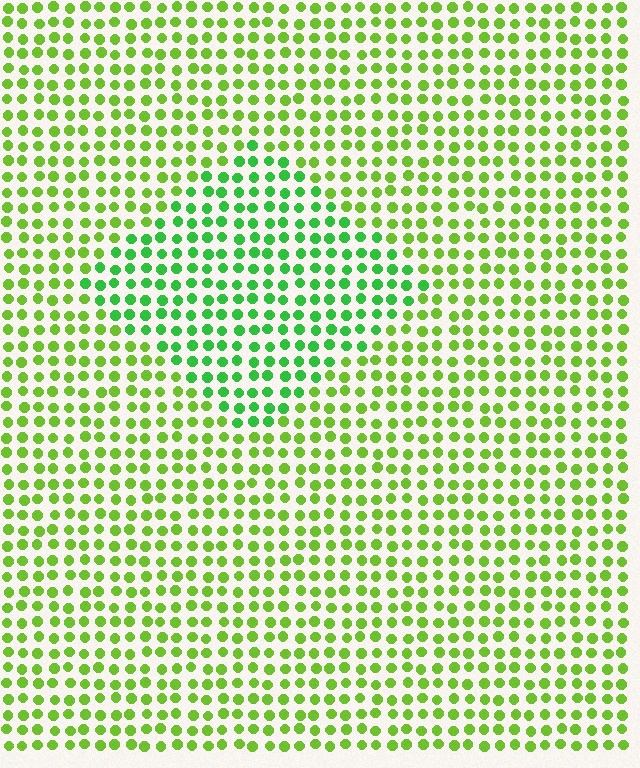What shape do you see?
I see a diamond.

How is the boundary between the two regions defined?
The boundary is defined purely by a slight shift in hue (about 32 degrees). Spacing, size, and orientation are identical on both sides.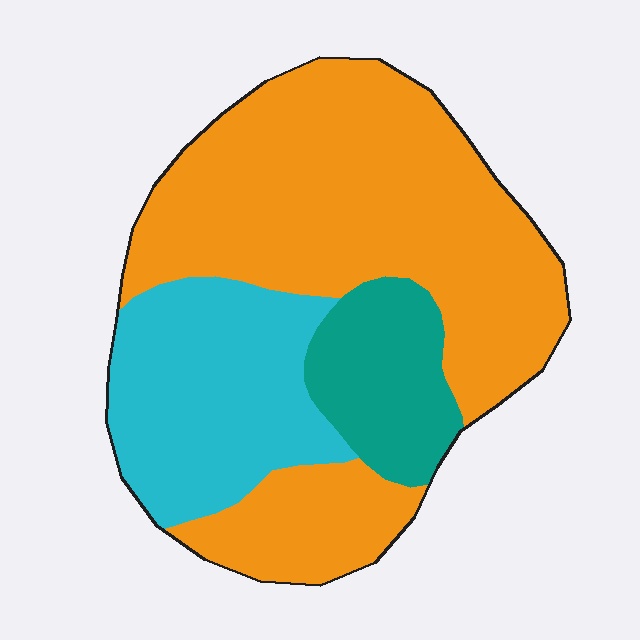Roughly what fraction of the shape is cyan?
Cyan covers 26% of the shape.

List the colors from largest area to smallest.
From largest to smallest: orange, cyan, teal.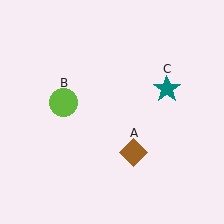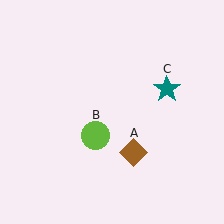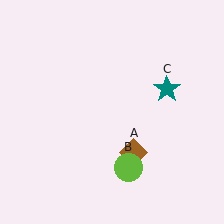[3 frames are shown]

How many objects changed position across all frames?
1 object changed position: lime circle (object B).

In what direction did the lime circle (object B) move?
The lime circle (object B) moved down and to the right.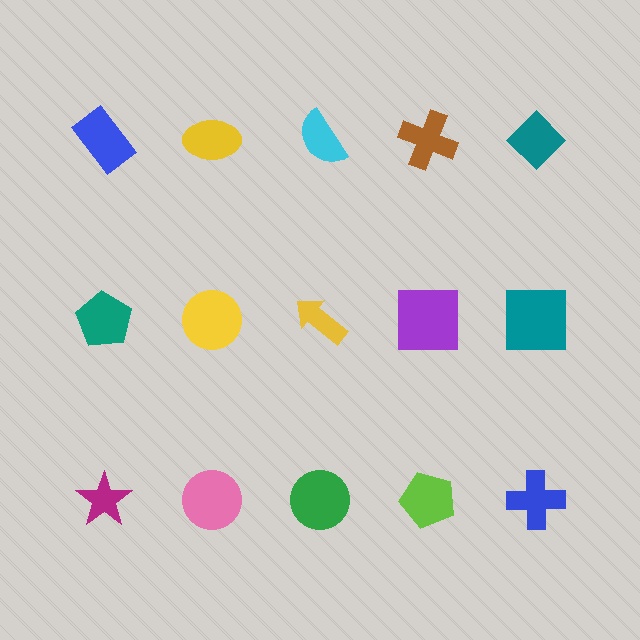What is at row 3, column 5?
A blue cross.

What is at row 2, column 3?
A yellow arrow.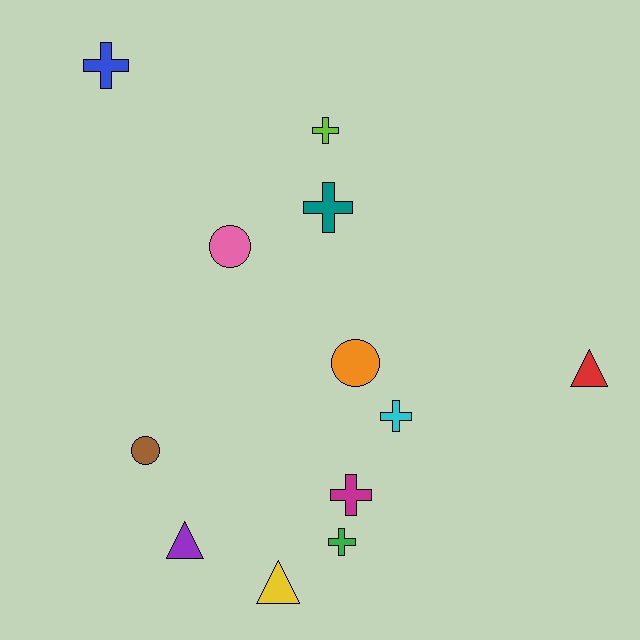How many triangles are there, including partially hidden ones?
There are 3 triangles.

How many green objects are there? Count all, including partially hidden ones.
There is 1 green object.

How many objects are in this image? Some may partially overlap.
There are 12 objects.